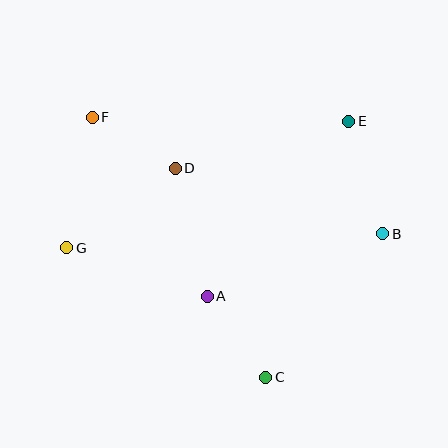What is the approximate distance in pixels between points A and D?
The distance between A and D is approximately 132 pixels.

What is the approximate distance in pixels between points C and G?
The distance between C and G is approximately 237 pixels.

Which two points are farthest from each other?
Points B and G are farthest from each other.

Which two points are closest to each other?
Points D and F are closest to each other.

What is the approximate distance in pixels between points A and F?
The distance between A and F is approximately 213 pixels.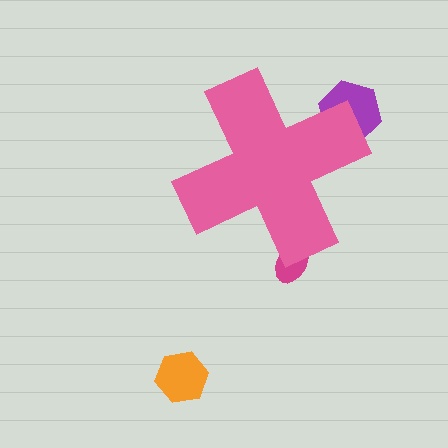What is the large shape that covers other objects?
A pink cross.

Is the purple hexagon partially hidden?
Yes, the purple hexagon is partially hidden behind the pink cross.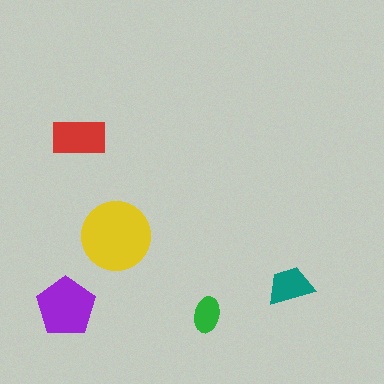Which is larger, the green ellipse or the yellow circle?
The yellow circle.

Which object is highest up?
The red rectangle is topmost.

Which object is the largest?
The yellow circle.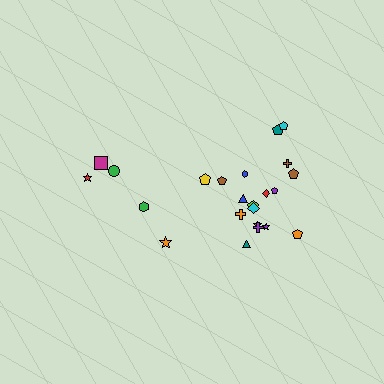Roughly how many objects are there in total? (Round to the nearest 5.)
Roughly 25 objects in total.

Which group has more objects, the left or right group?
The right group.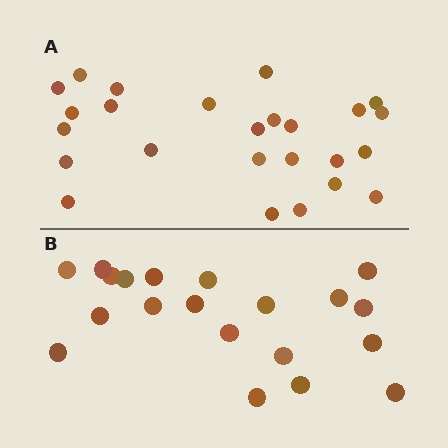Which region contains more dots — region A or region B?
Region A (the top region) has more dots.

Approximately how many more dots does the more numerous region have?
Region A has about 5 more dots than region B.